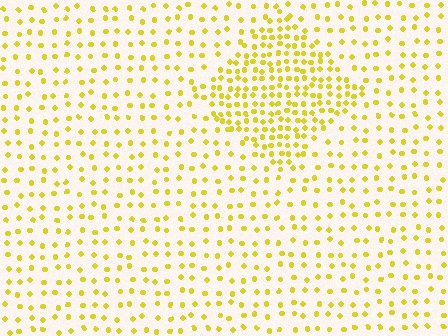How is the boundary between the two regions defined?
The boundary is defined by a change in element density (approximately 2.2x ratio). All elements are the same color, size, and shape.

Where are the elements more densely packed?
The elements are more densely packed inside the diamond boundary.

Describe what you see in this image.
The image contains small yellow elements arranged at two different densities. A diamond-shaped region is visible where the elements are more densely packed than the surrounding area.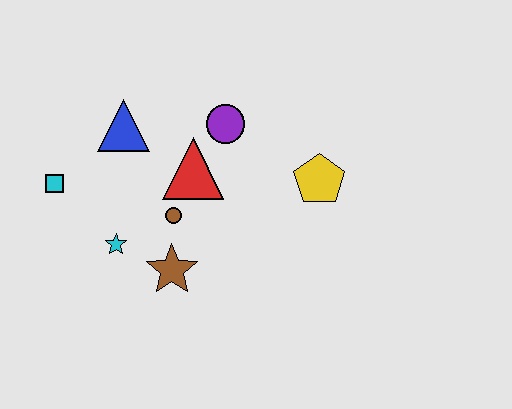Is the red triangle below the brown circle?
No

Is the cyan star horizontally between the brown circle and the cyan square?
Yes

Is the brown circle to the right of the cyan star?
Yes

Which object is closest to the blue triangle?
The red triangle is closest to the blue triangle.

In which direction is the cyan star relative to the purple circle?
The cyan star is below the purple circle.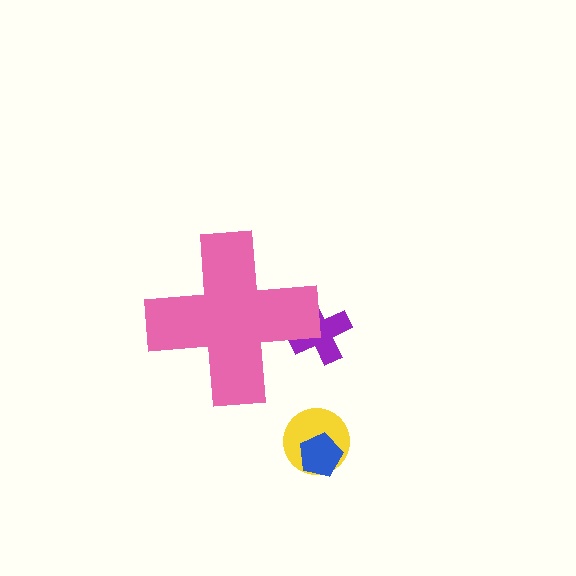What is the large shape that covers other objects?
A pink cross.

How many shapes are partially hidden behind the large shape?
1 shape is partially hidden.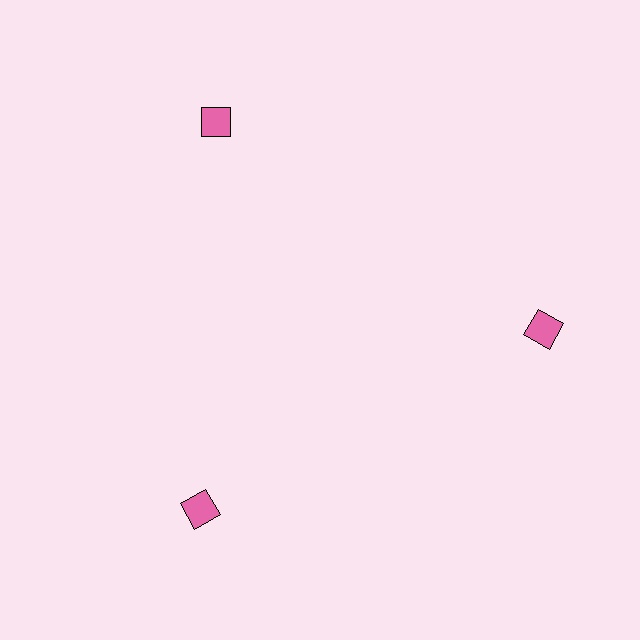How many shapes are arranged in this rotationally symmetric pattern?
There are 3 shapes, arranged in 3 groups of 1.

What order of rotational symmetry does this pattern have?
This pattern has 3-fold rotational symmetry.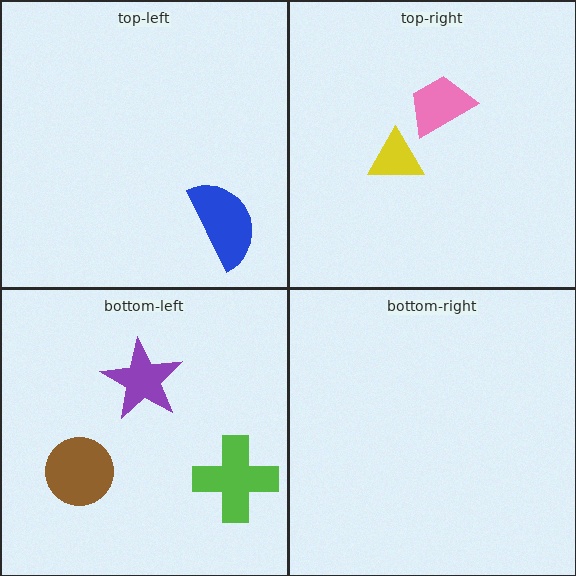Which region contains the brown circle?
The bottom-left region.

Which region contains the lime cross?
The bottom-left region.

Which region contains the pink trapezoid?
The top-right region.